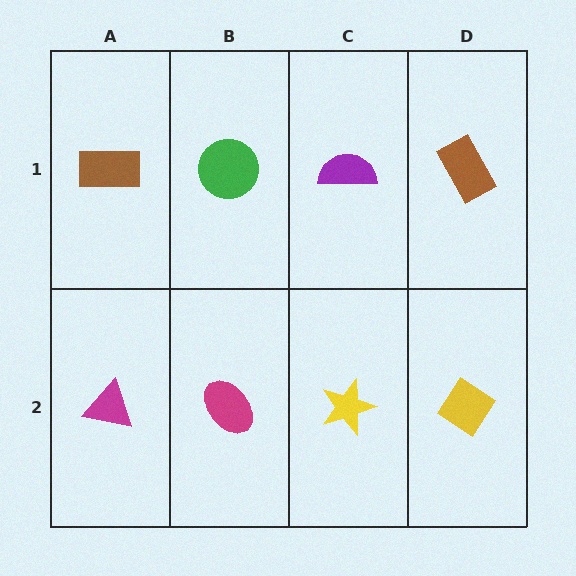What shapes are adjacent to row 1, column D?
A yellow diamond (row 2, column D), a purple semicircle (row 1, column C).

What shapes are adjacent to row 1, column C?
A yellow star (row 2, column C), a green circle (row 1, column B), a brown rectangle (row 1, column D).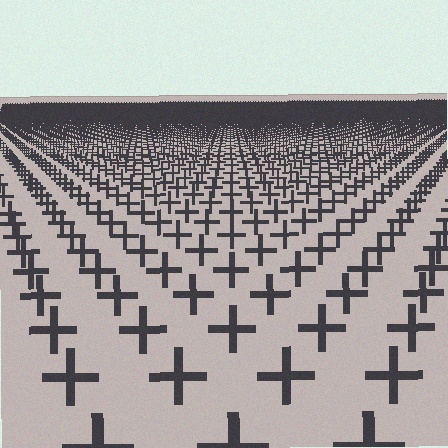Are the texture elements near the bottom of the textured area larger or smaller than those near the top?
Larger. Near the bottom, elements are closer to the viewer and appear at a bigger on-screen size.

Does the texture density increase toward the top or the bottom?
Density increases toward the top.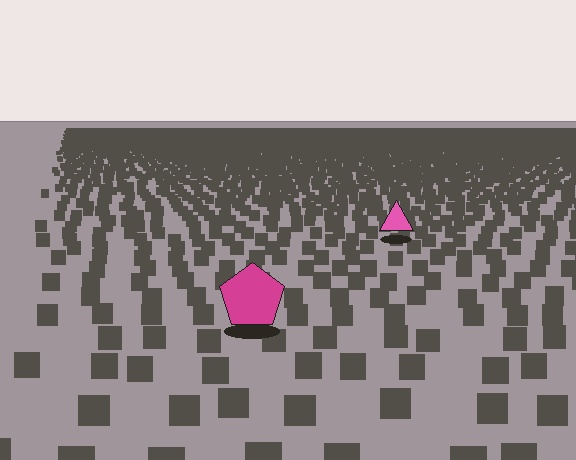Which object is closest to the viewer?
The magenta pentagon is closest. The texture marks near it are larger and more spread out.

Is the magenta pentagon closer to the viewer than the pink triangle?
Yes. The magenta pentagon is closer — you can tell from the texture gradient: the ground texture is coarser near it.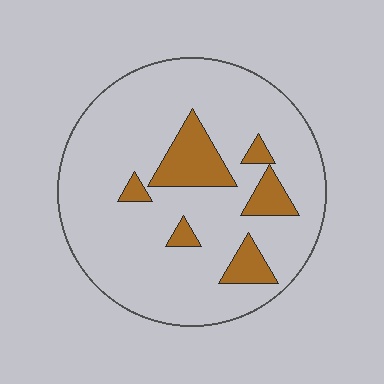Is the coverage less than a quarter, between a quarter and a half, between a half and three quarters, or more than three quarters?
Less than a quarter.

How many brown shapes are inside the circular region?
6.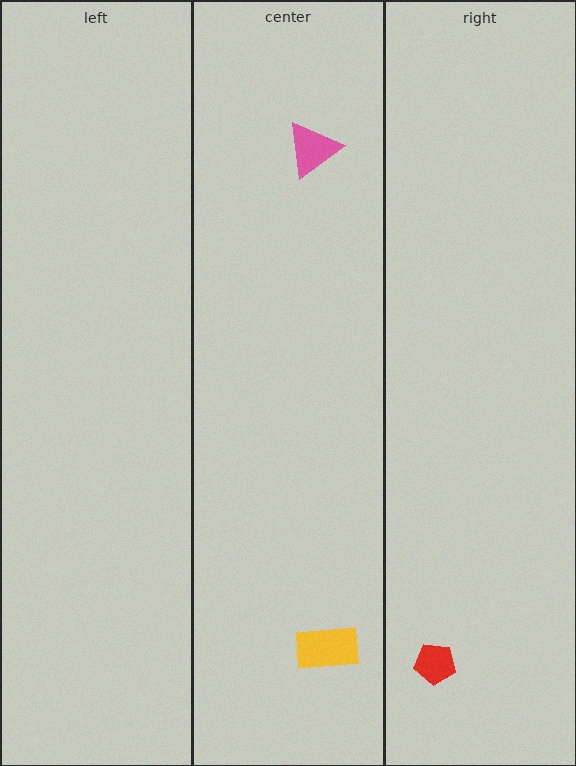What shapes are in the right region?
The red pentagon.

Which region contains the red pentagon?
The right region.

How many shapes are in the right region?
1.